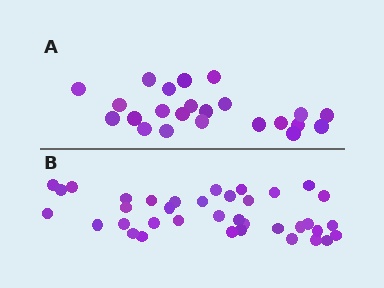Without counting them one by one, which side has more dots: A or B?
Region B (the bottom region) has more dots.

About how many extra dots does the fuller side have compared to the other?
Region B has approximately 15 more dots than region A.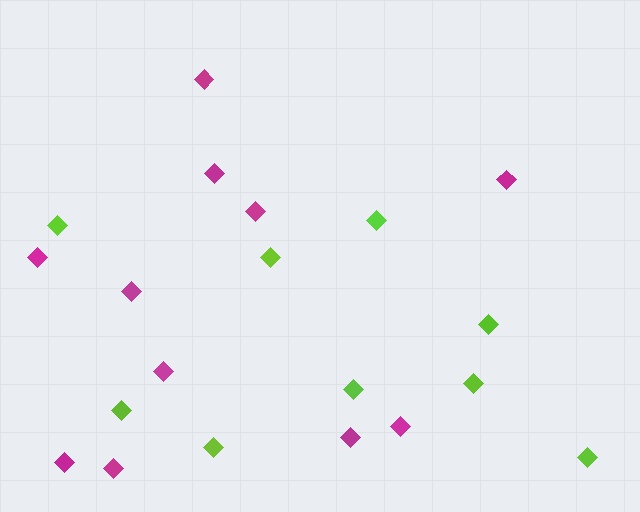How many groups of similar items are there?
There are 2 groups: one group of magenta diamonds (11) and one group of lime diamonds (9).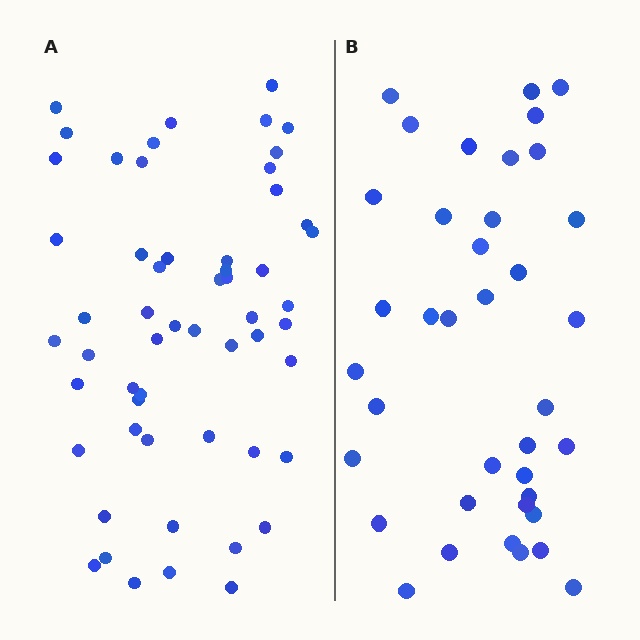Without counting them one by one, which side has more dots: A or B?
Region A (the left region) has more dots.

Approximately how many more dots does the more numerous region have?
Region A has approximately 20 more dots than region B.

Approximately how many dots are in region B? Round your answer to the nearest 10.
About 40 dots. (The exact count is 38, which rounds to 40.)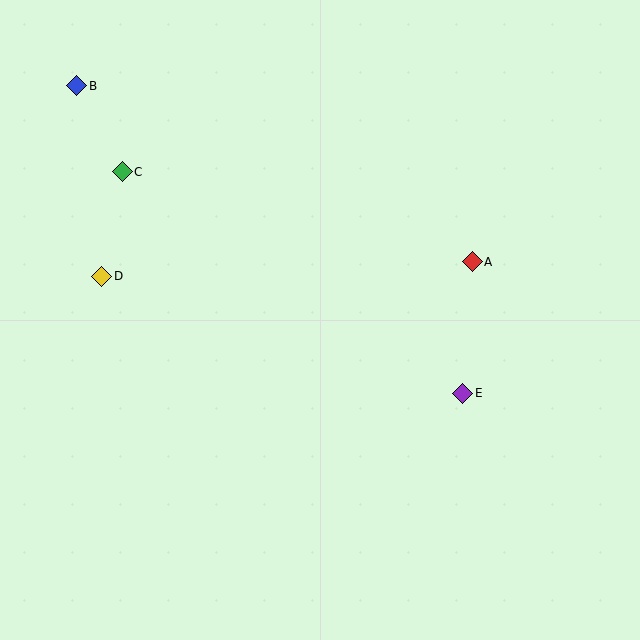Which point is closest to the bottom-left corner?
Point D is closest to the bottom-left corner.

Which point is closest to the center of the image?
Point E at (463, 393) is closest to the center.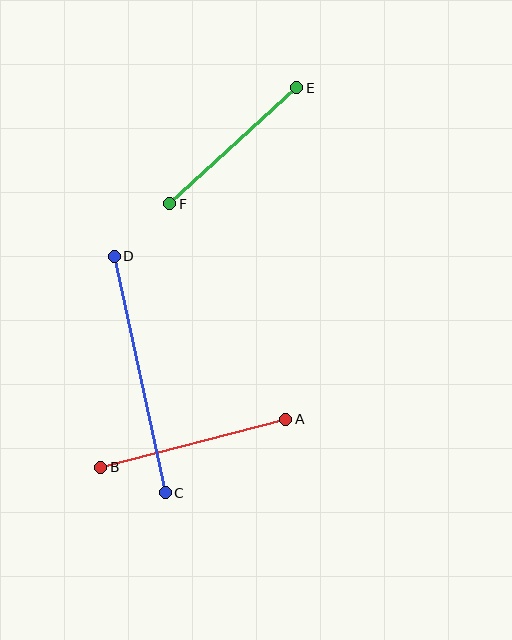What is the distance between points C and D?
The distance is approximately 242 pixels.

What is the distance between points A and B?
The distance is approximately 191 pixels.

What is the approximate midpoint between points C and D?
The midpoint is at approximately (140, 374) pixels.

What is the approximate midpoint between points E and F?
The midpoint is at approximately (233, 146) pixels.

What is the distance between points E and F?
The distance is approximately 172 pixels.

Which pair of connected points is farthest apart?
Points C and D are farthest apart.